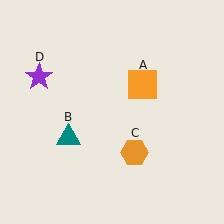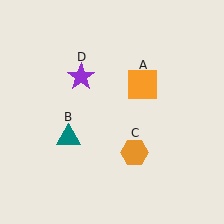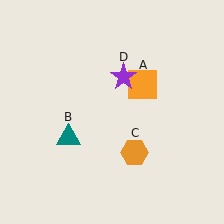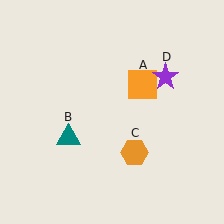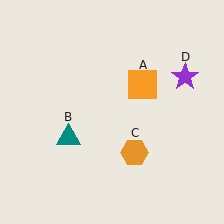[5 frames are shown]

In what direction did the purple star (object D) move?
The purple star (object D) moved right.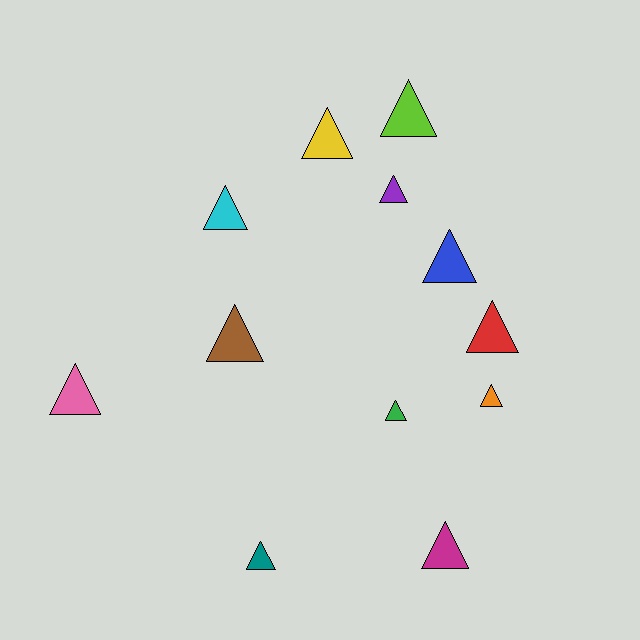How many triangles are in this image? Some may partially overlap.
There are 12 triangles.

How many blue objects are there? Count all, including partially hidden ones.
There is 1 blue object.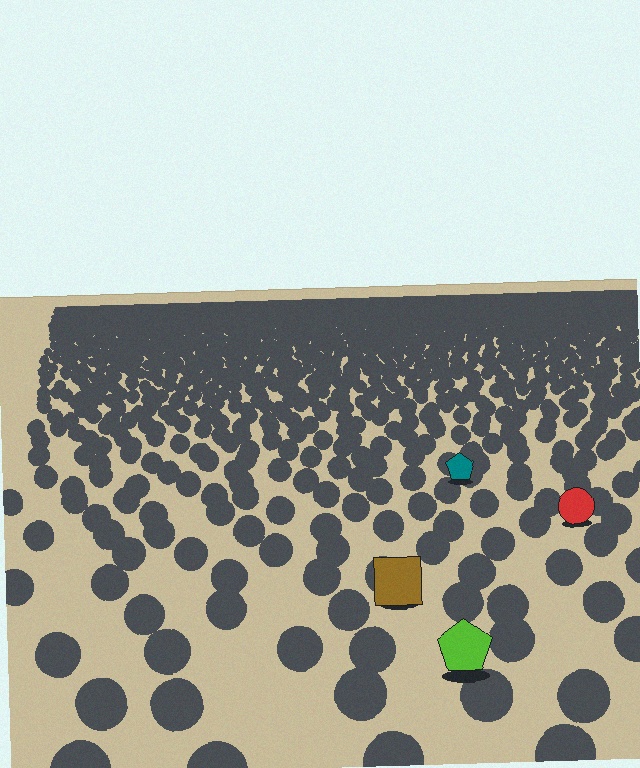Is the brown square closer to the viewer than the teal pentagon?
Yes. The brown square is closer — you can tell from the texture gradient: the ground texture is coarser near it.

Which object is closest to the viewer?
The lime pentagon is closest. The texture marks near it are larger and more spread out.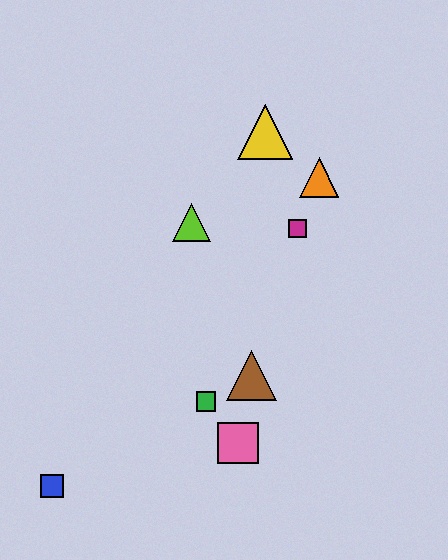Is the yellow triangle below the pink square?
No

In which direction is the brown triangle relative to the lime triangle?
The brown triangle is below the lime triangle.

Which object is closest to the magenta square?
The orange triangle is closest to the magenta square.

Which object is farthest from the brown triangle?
The yellow triangle is farthest from the brown triangle.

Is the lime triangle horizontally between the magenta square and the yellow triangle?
No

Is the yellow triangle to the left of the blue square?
No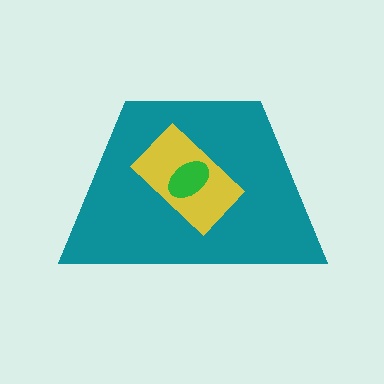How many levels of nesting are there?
3.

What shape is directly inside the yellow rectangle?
The green ellipse.